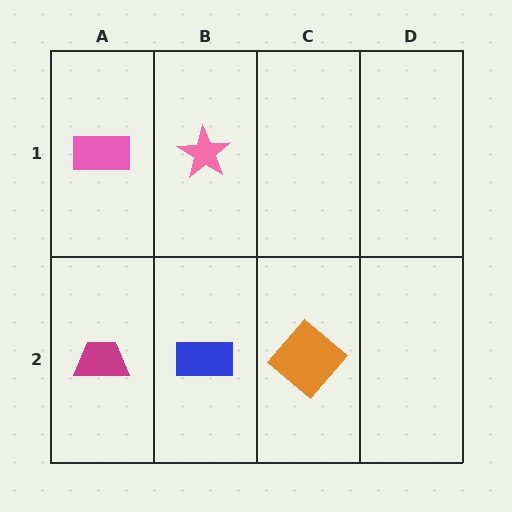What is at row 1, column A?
A pink rectangle.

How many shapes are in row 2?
3 shapes.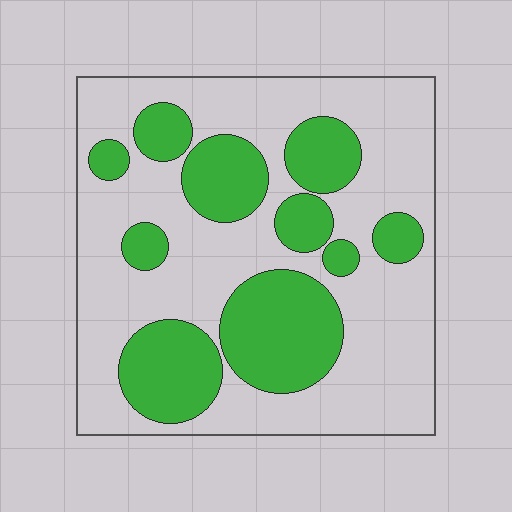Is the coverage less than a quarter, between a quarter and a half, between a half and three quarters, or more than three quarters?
Between a quarter and a half.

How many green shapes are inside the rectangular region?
10.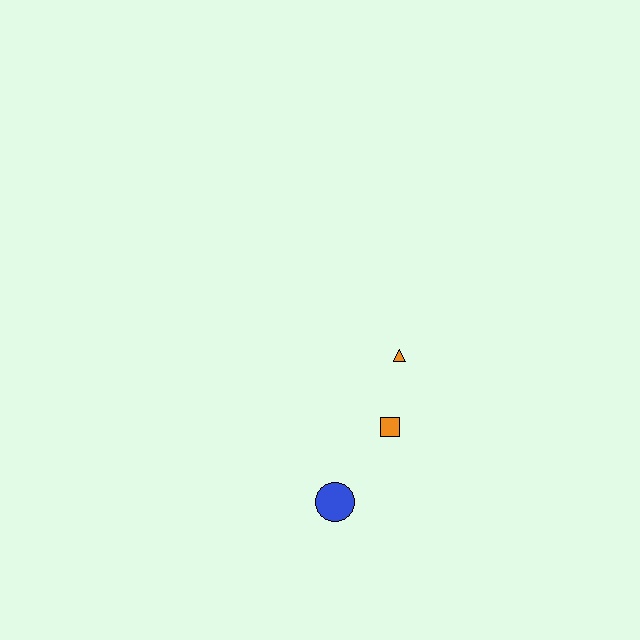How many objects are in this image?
There are 3 objects.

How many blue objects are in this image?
There is 1 blue object.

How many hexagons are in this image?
There are no hexagons.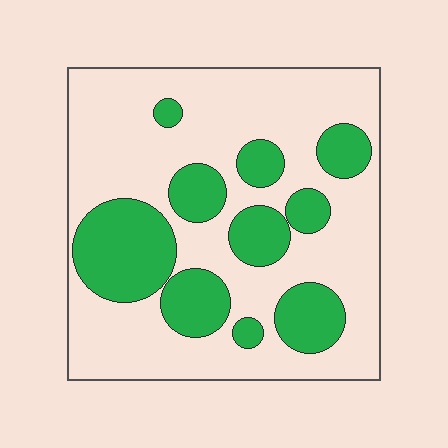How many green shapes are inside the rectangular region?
10.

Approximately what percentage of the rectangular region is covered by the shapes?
Approximately 30%.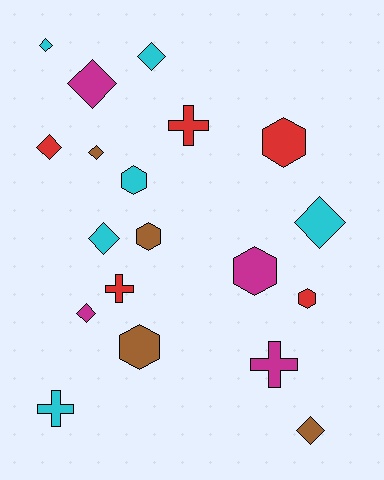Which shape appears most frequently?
Diamond, with 9 objects.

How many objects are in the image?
There are 19 objects.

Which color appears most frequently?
Cyan, with 6 objects.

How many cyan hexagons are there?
There is 1 cyan hexagon.